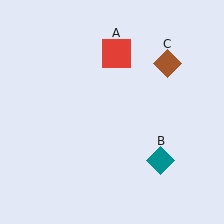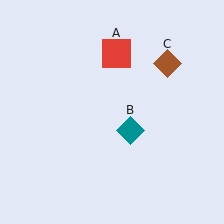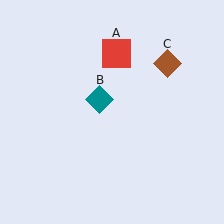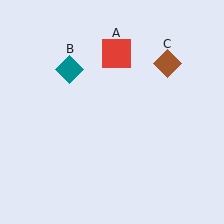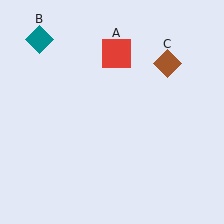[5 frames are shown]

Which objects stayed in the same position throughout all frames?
Red square (object A) and brown diamond (object C) remained stationary.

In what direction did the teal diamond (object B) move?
The teal diamond (object B) moved up and to the left.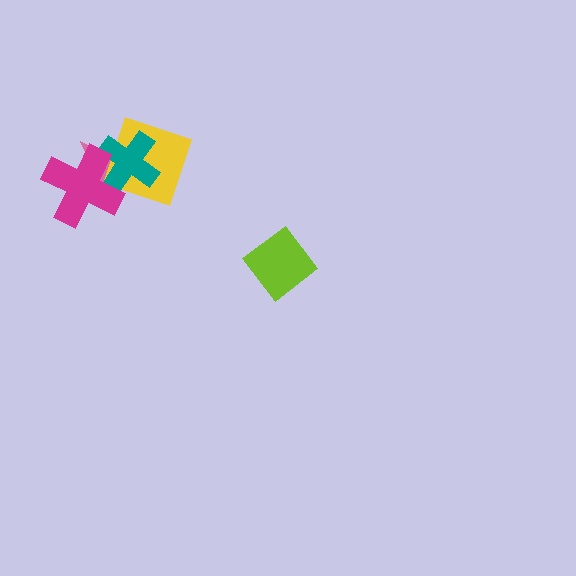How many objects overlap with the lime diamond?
0 objects overlap with the lime diamond.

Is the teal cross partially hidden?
Yes, it is partially covered by another shape.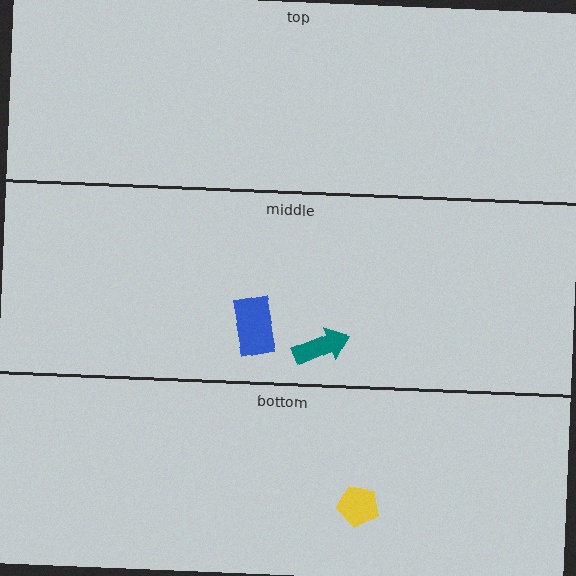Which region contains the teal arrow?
The middle region.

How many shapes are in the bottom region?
1.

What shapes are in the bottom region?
The yellow pentagon.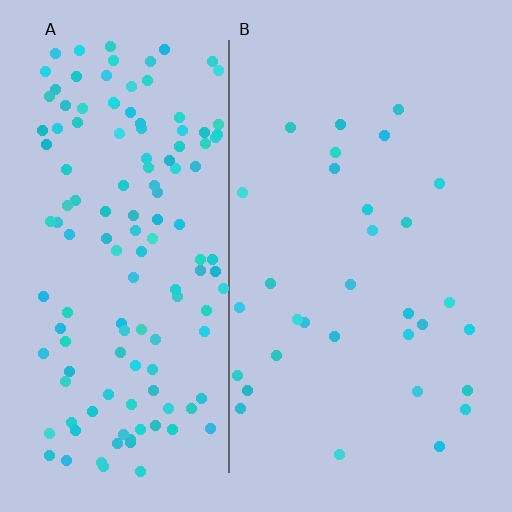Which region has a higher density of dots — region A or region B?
A (the left).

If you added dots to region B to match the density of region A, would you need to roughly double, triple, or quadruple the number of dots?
Approximately quadruple.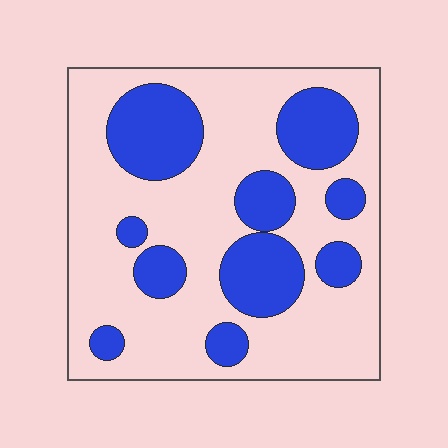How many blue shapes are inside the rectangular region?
10.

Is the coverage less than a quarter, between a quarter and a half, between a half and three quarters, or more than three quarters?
Between a quarter and a half.